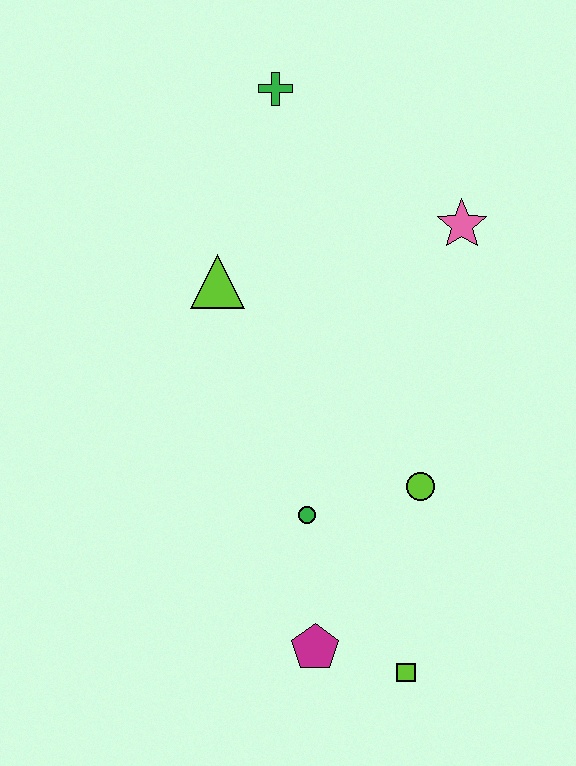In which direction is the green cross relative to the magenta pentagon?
The green cross is above the magenta pentagon.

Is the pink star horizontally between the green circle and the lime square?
No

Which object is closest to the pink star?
The green cross is closest to the pink star.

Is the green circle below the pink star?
Yes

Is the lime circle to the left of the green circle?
No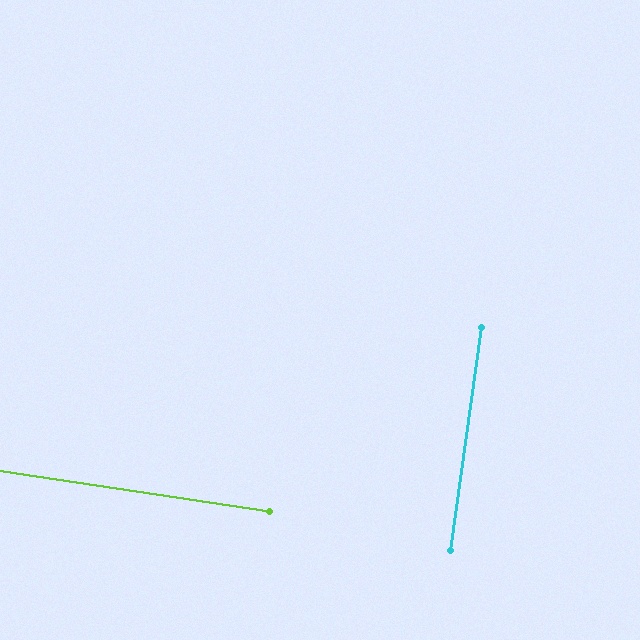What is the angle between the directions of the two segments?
Approximately 89 degrees.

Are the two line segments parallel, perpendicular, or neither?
Perpendicular — they meet at approximately 89°.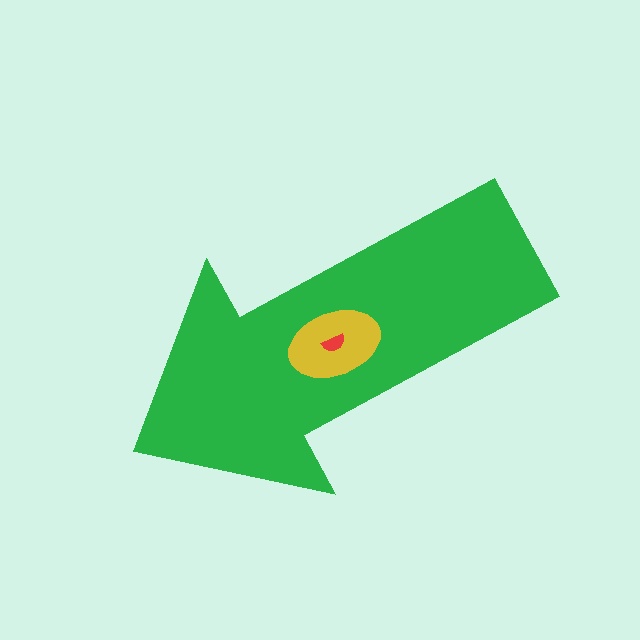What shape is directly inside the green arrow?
The yellow ellipse.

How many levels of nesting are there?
3.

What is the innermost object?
The red semicircle.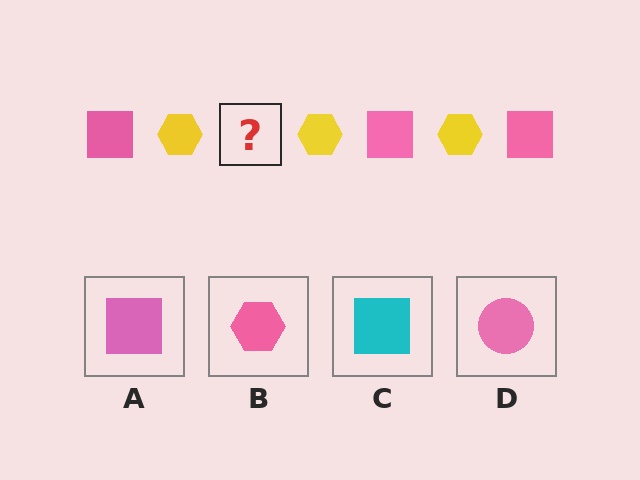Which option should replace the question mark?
Option A.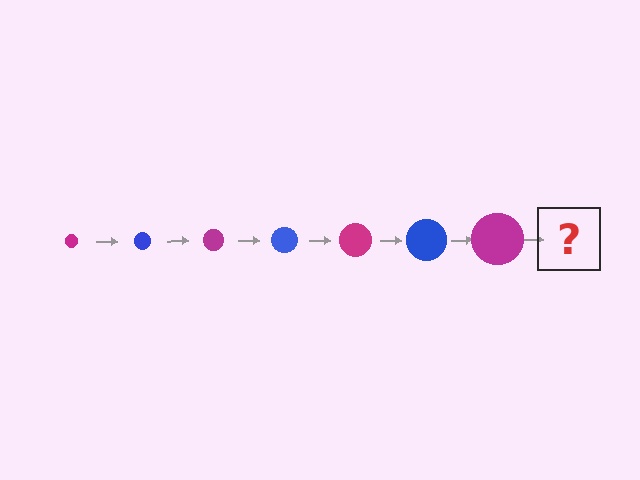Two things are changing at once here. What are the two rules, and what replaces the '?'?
The two rules are that the circle grows larger each step and the color cycles through magenta and blue. The '?' should be a blue circle, larger than the previous one.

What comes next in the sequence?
The next element should be a blue circle, larger than the previous one.